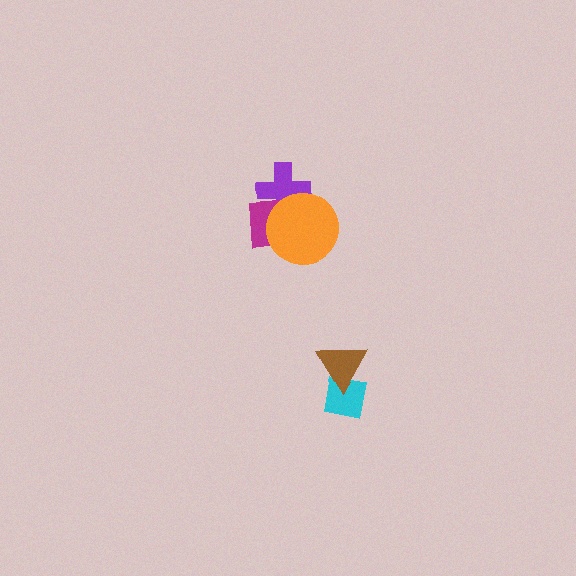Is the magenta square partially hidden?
Yes, it is partially covered by another shape.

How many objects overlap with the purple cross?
2 objects overlap with the purple cross.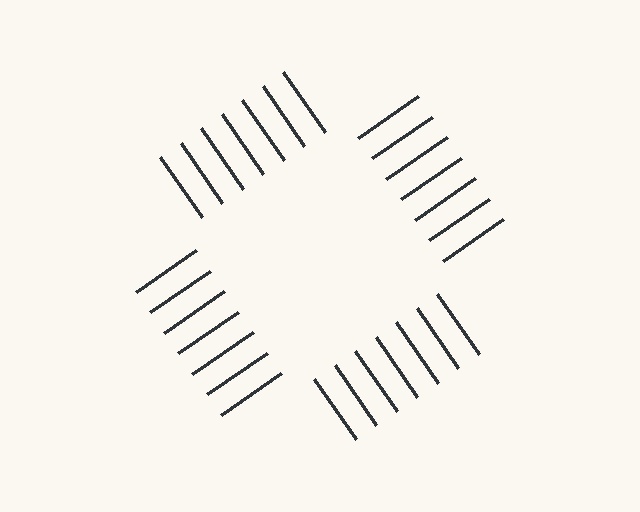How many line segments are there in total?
28 — 7 along each of the 4 edges.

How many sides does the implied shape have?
4 sides — the line-ends trace a square.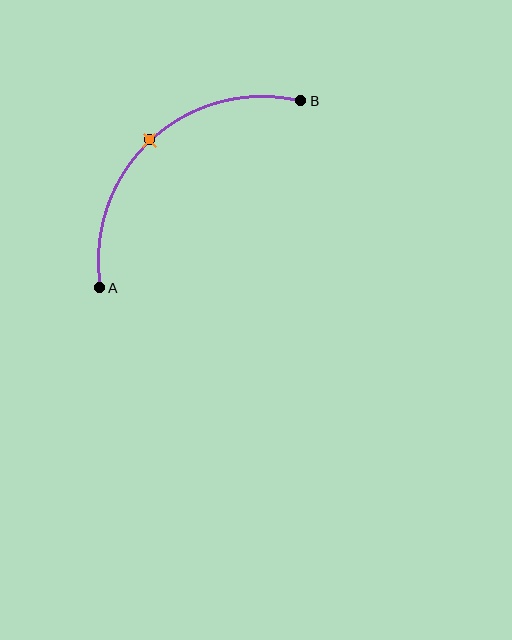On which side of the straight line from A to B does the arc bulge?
The arc bulges above and to the left of the straight line connecting A and B.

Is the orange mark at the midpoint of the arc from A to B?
Yes. The orange mark lies on the arc at equal arc-length from both A and B — it is the arc midpoint.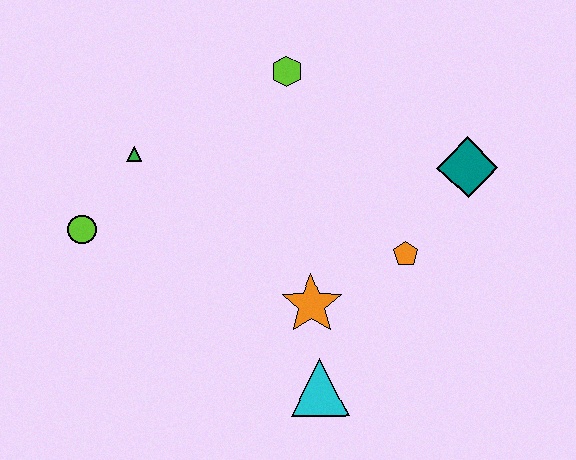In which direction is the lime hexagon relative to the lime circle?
The lime hexagon is to the right of the lime circle.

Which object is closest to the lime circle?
The green triangle is closest to the lime circle.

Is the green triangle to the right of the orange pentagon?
No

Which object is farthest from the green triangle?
The teal diamond is farthest from the green triangle.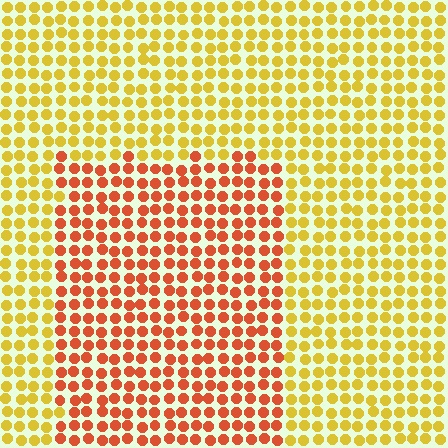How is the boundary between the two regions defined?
The boundary is defined purely by a slight shift in hue (about 40 degrees). Spacing, size, and orientation are identical on both sides.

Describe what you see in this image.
The image is filled with small yellow elements in a uniform arrangement. A rectangle-shaped region is visible where the elements are tinted to a slightly different hue, forming a subtle color boundary.